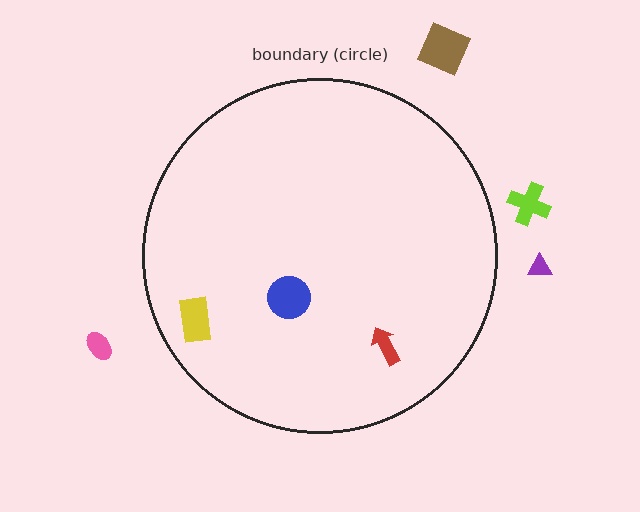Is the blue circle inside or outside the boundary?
Inside.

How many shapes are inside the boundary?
3 inside, 4 outside.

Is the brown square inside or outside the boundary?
Outside.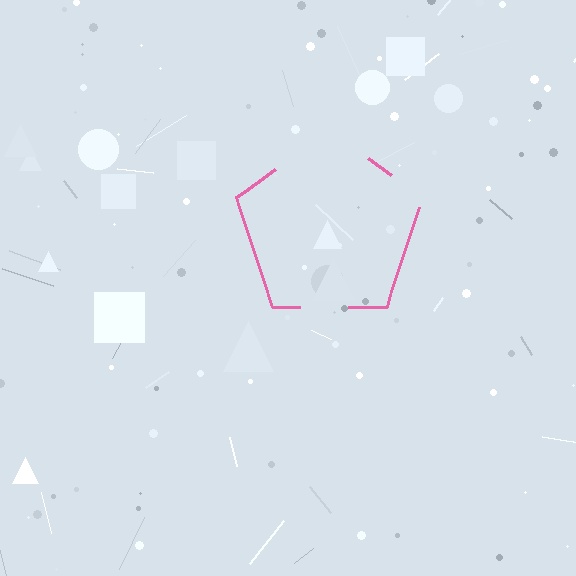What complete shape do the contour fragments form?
The contour fragments form a pentagon.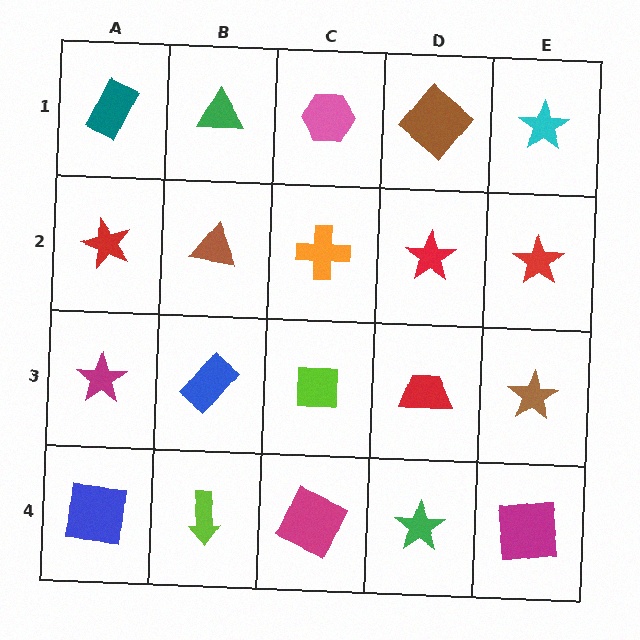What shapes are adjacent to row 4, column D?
A red trapezoid (row 3, column D), a magenta square (row 4, column C), a magenta square (row 4, column E).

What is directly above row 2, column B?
A green triangle.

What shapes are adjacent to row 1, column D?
A red star (row 2, column D), a pink hexagon (row 1, column C), a cyan star (row 1, column E).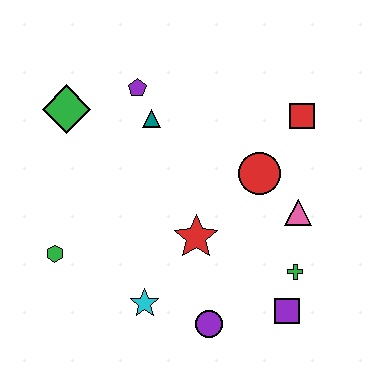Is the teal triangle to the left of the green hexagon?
No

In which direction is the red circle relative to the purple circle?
The red circle is above the purple circle.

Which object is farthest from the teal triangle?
The purple square is farthest from the teal triangle.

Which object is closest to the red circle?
The pink triangle is closest to the red circle.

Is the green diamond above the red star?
Yes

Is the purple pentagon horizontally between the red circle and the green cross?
No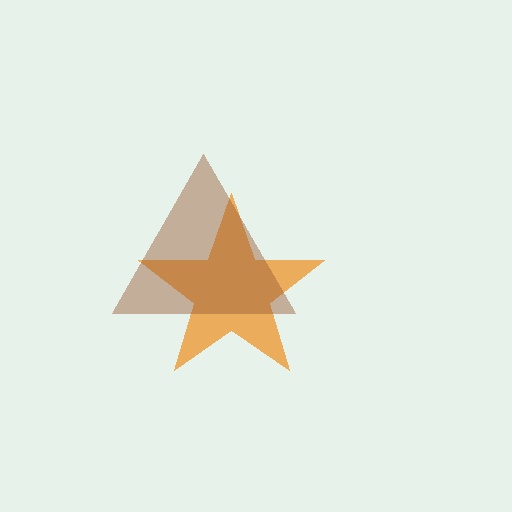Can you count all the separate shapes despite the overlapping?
Yes, there are 2 separate shapes.